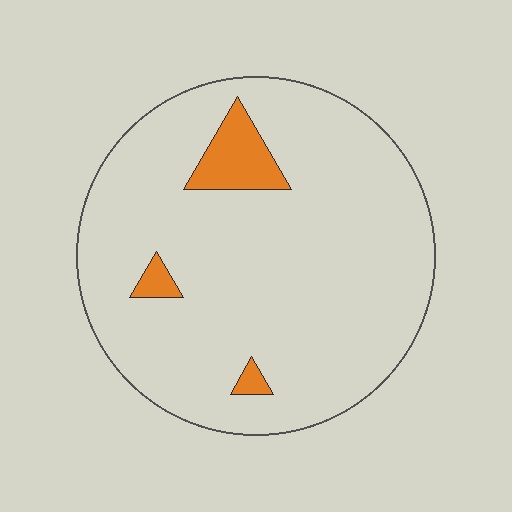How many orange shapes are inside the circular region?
3.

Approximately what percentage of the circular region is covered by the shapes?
Approximately 5%.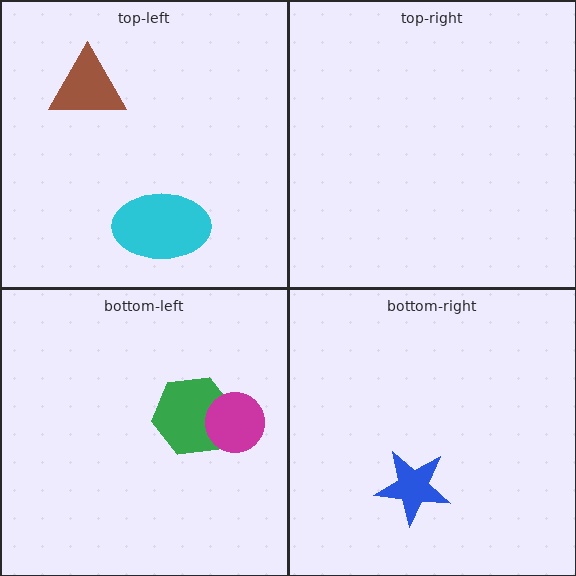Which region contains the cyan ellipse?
The top-left region.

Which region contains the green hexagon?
The bottom-left region.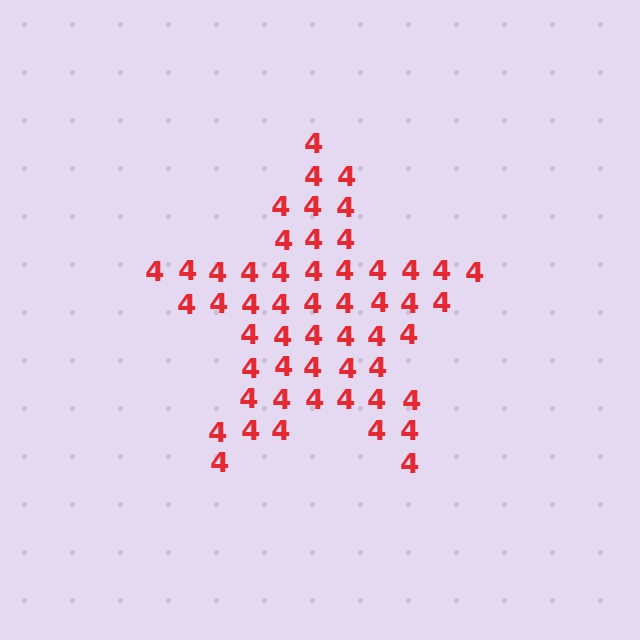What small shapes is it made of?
It is made of small digit 4's.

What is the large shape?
The large shape is a star.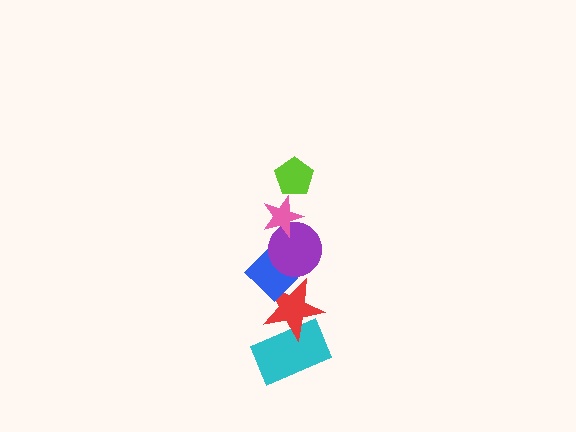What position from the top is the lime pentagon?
The lime pentagon is 1st from the top.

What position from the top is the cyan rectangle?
The cyan rectangle is 6th from the top.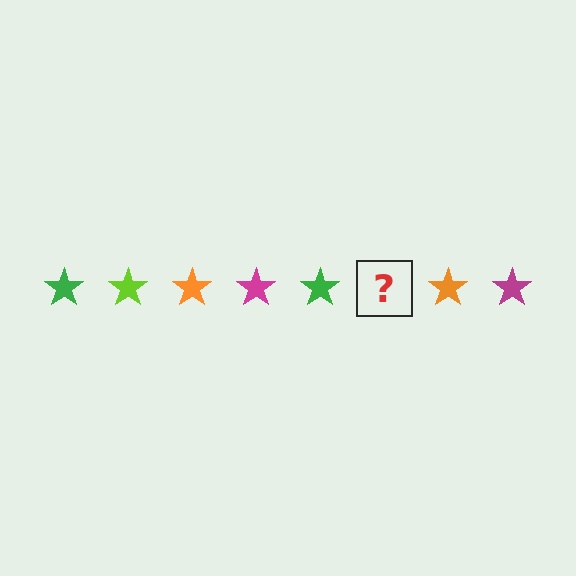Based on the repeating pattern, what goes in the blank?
The blank should be a lime star.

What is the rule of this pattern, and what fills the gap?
The rule is that the pattern cycles through green, lime, orange, magenta stars. The gap should be filled with a lime star.